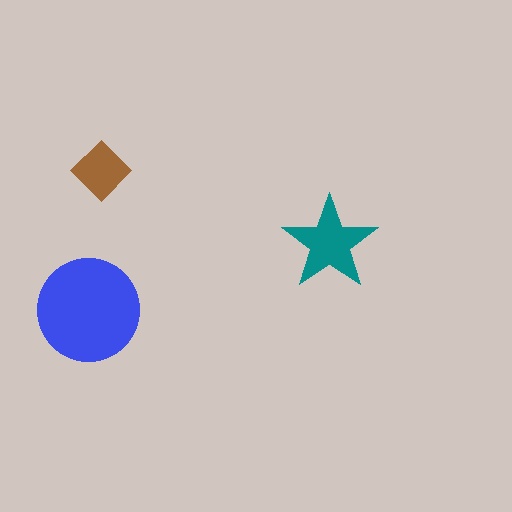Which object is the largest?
The blue circle.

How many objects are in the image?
There are 3 objects in the image.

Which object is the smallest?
The brown diamond.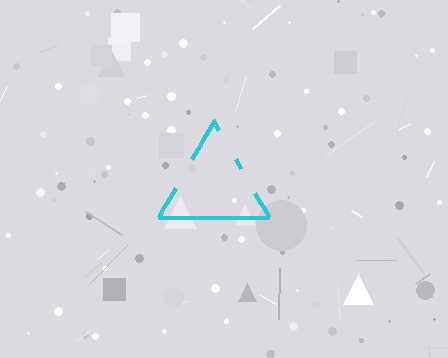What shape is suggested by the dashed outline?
The dashed outline suggests a triangle.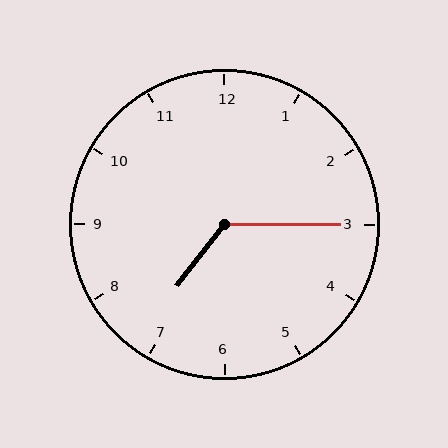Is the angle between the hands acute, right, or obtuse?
It is obtuse.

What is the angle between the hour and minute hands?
Approximately 128 degrees.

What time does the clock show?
7:15.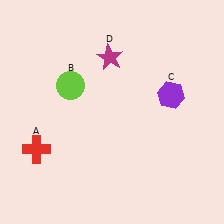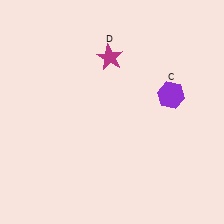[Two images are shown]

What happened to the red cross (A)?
The red cross (A) was removed in Image 2. It was in the bottom-left area of Image 1.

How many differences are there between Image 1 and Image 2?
There are 2 differences between the two images.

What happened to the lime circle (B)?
The lime circle (B) was removed in Image 2. It was in the top-left area of Image 1.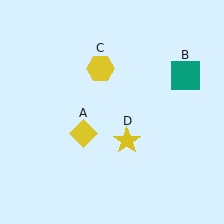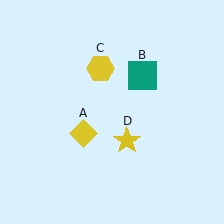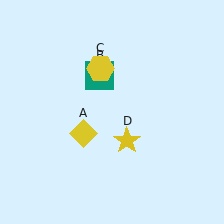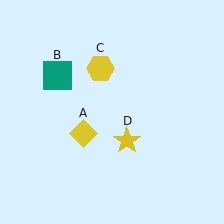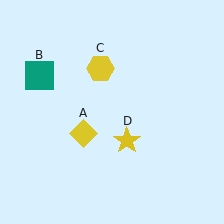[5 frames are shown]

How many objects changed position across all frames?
1 object changed position: teal square (object B).